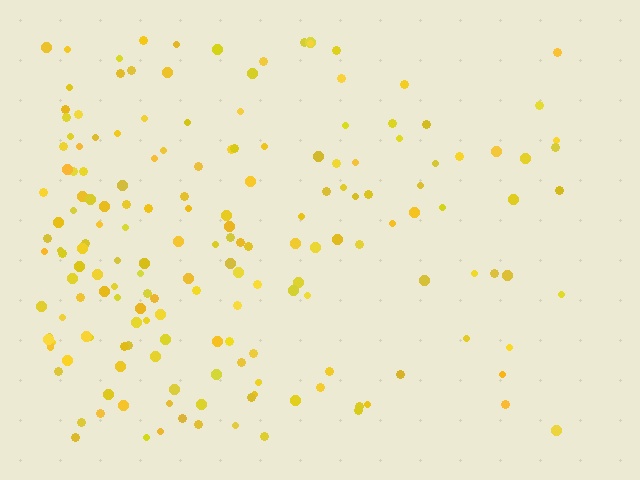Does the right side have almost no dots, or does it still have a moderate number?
Still a moderate number, just noticeably fewer than the left.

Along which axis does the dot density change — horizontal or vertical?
Horizontal.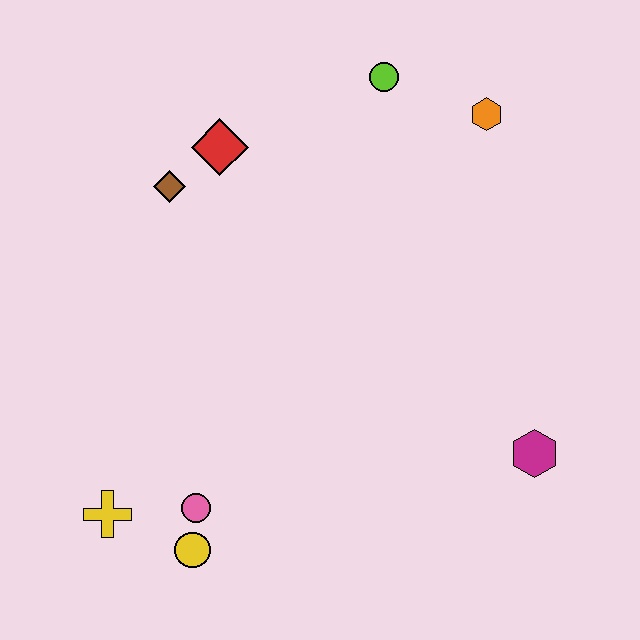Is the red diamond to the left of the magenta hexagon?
Yes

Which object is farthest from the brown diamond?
The magenta hexagon is farthest from the brown diamond.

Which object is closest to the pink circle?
The yellow circle is closest to the pink circle.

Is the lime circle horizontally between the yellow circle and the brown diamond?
No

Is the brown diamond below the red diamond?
Yes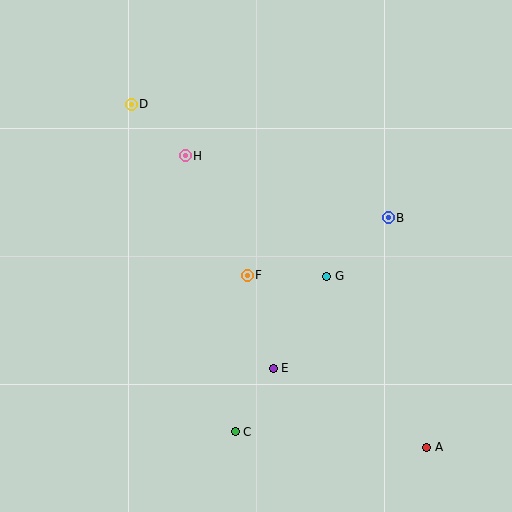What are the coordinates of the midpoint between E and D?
The midpoint between E and D is at (202, 236).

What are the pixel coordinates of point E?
Point E is at (273, 368).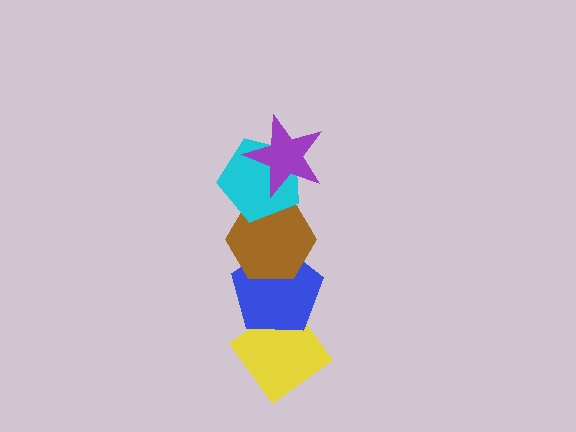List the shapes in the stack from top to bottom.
From top to bottom: the purple star, the cyan pentagon, the brown hexagon, the blue pentagon, the yellow diamond.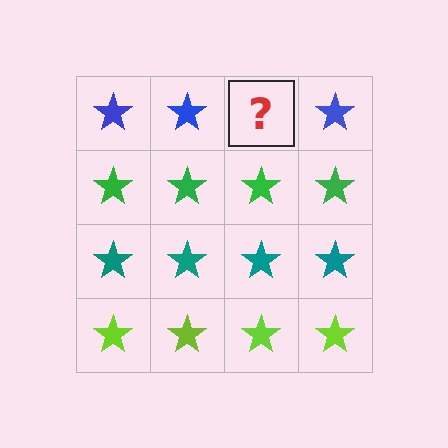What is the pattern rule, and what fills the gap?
The rule is that each row has a consistent color. The gap should be filled with a blue star.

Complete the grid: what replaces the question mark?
The question mark should be replaced with a blue star.